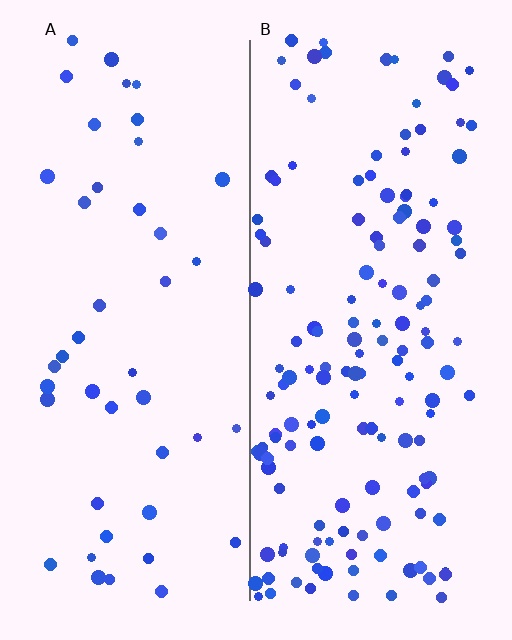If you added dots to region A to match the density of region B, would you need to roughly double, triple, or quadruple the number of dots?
Approximately triple.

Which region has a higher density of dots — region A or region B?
B (the right).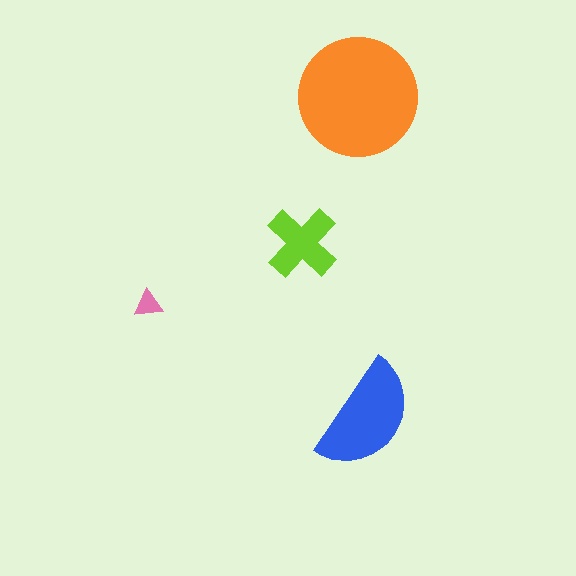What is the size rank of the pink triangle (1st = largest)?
4th.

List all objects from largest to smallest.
The orange circle, the blue semicircle, the lime cross, the pink triangle.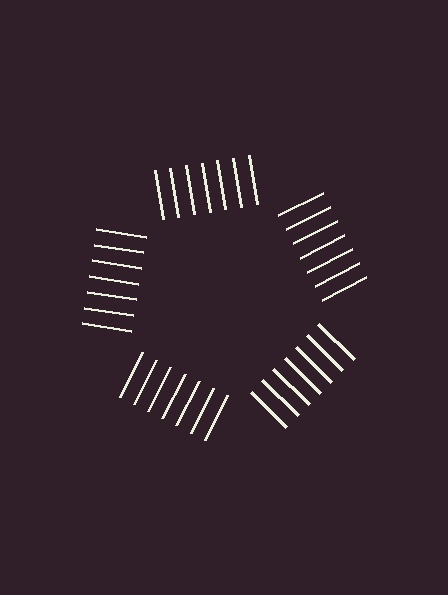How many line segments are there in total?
35 — 7 along each of the 5 edges.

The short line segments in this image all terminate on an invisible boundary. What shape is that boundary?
An illusory pentagon — the line segments terminate on its edges but no continuous stroke is drawn.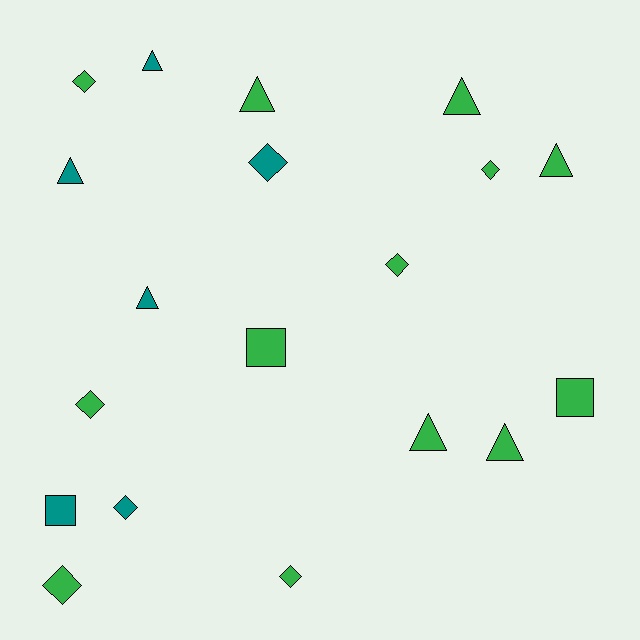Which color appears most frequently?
Green, with 13 objects.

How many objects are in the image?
There are 19 objects.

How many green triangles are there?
There are 5 green triangles.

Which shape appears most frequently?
Triangle, with 8 objects.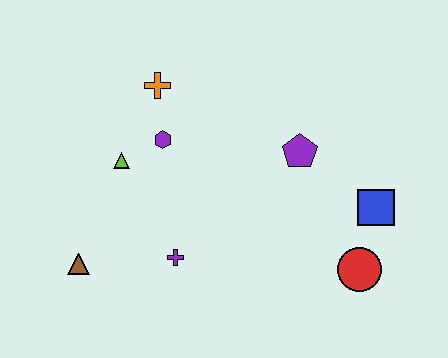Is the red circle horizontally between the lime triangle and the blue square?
Yes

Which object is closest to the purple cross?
The brown triangle is closest to the purple cross.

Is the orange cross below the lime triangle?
No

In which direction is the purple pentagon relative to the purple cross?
The purple pentagon is to the right of the purple cross.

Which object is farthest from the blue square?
The brown triangle is farthest from the blue square.